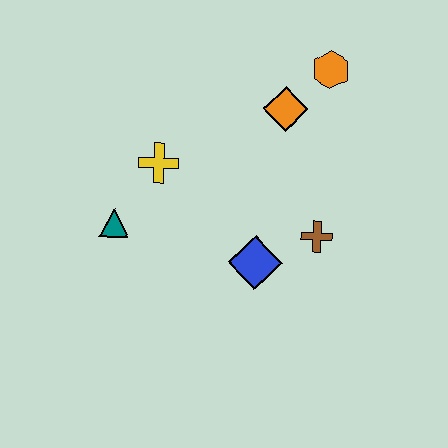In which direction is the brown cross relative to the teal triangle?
The brown cross is to the right of the teal triangle.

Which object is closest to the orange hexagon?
The orange diamond is closest to the orange hexagon.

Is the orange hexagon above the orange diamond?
Yes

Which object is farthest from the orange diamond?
The teal triangle is farthest from the orange diamond.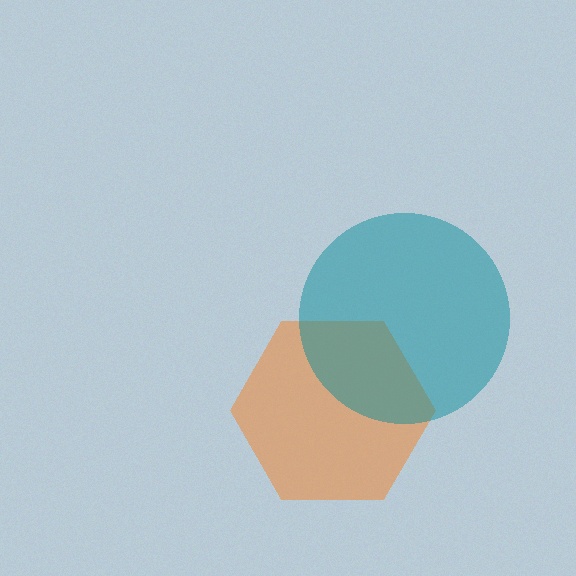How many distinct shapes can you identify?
There are 2 distinct shapes: an orange hexagon, a teal circle.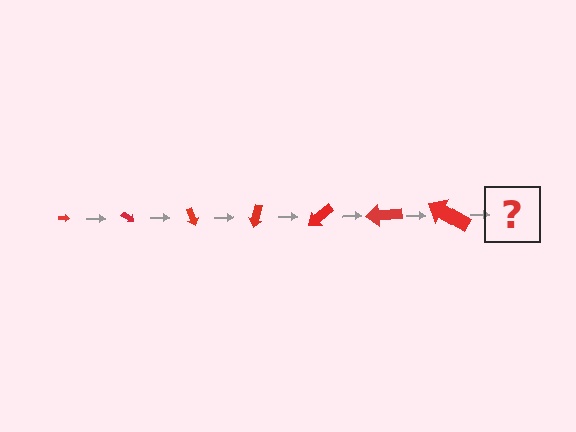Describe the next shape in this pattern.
It should be an arrow, larger than the previous one and rotated 245 degrees from the start.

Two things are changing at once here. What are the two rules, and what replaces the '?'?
The two rules are that the arrow grows larger each step and it rotates 35 degrees each step. The '?' should be an arrow, larger than the previous one and rotated 245 degrees from the start.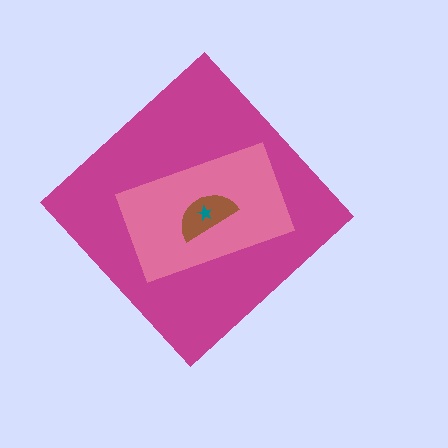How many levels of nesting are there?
4.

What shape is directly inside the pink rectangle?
The brown semicircle.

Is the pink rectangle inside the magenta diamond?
Yes.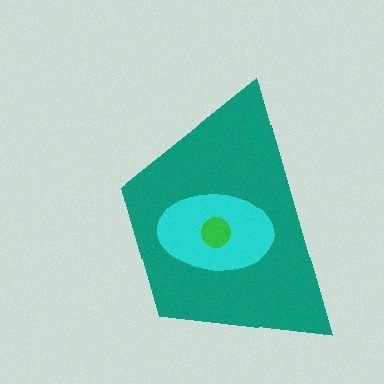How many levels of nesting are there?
3.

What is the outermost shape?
The teal trapezoid.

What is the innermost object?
The green circle.